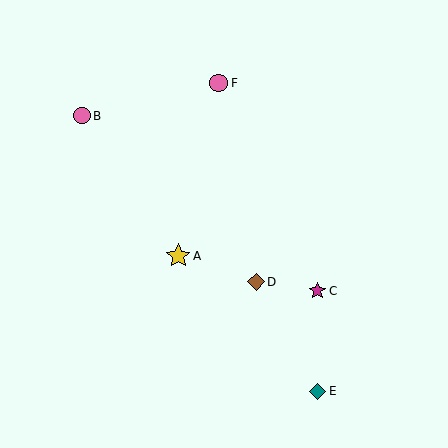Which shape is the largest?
The yellow star (labeled A) is the largest.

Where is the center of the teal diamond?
The center of the teal diamond is at (318, 391).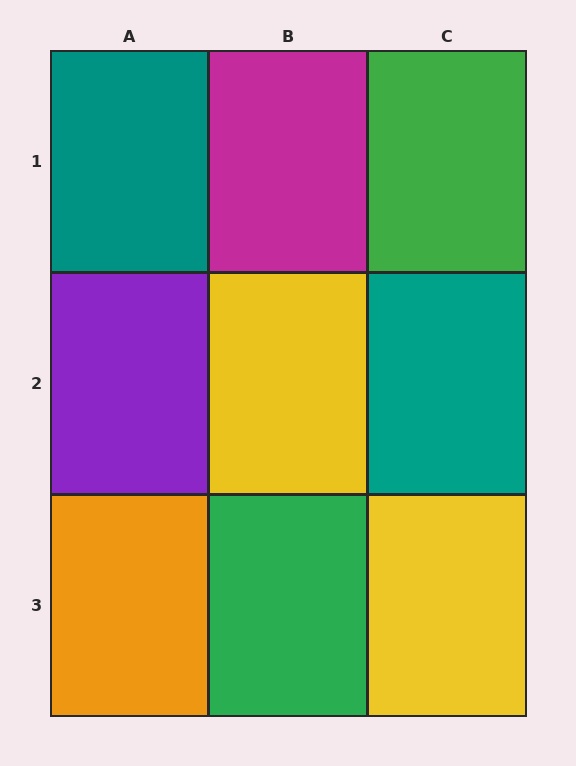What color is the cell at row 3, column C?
Yellow.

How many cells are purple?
1 cell is purple.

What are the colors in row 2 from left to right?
Purple, yellow, teal.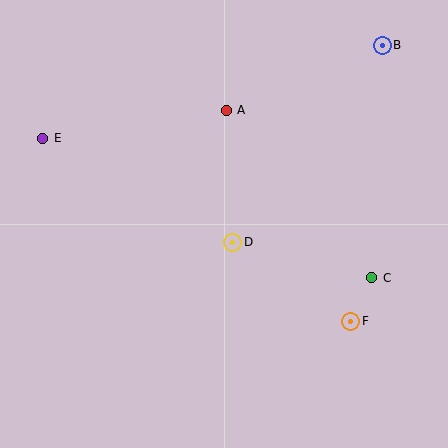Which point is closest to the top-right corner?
Point B is closest to the top-right corner.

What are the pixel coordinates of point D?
Point D is at (233, 242).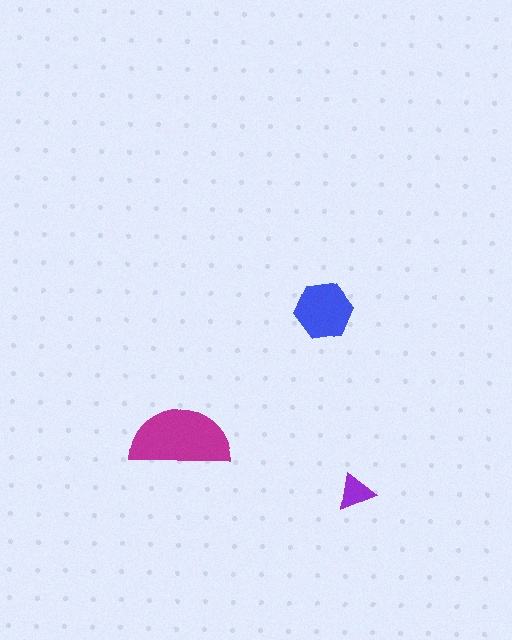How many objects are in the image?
There are 3 objects in the image.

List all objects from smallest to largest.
The purple triangle, the blue hexagon, the magenta semicircle.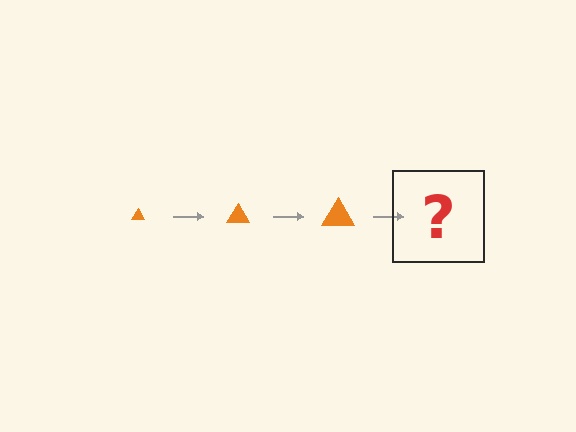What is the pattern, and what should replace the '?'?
The pattern is that the triangle gets progressively larger each step. The '?' should be an orange triangle, larger than the previous one.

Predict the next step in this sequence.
The next step is an orange triangle, larger than the previous one.